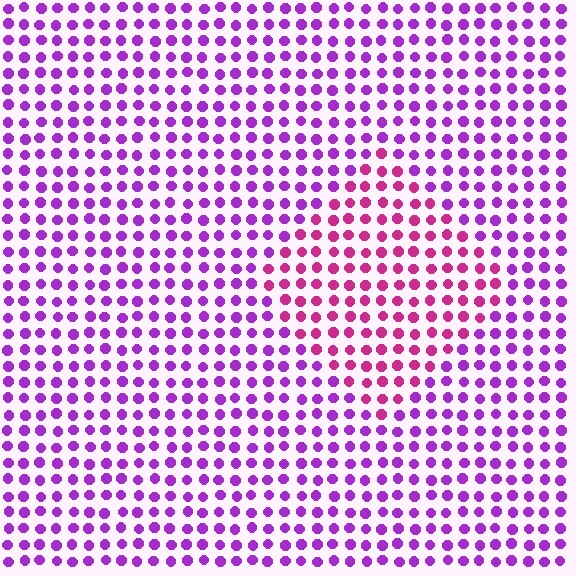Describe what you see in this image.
The image is filled with small purple elements in a uniform arrangement. A diamond-shaped region is visible where the elements are tinted to a slightly different hue, forming a subtle color boundary.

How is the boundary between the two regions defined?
The boundary is defined purely by a slight shift in hue (about 37 degrees). Spacing, size, and orientation are identical on both sides.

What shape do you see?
I see a diamond.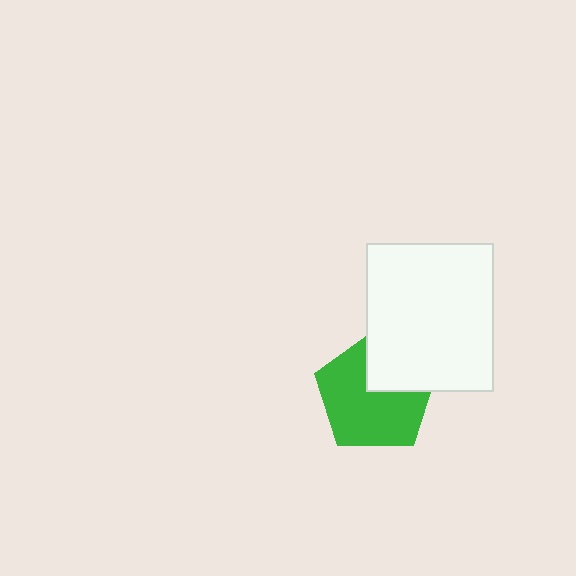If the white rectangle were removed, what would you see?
You would see the complete green pentagon.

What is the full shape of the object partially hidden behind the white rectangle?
The partially hidden object is a green pentagon.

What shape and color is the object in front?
The object in front is a white rectangle.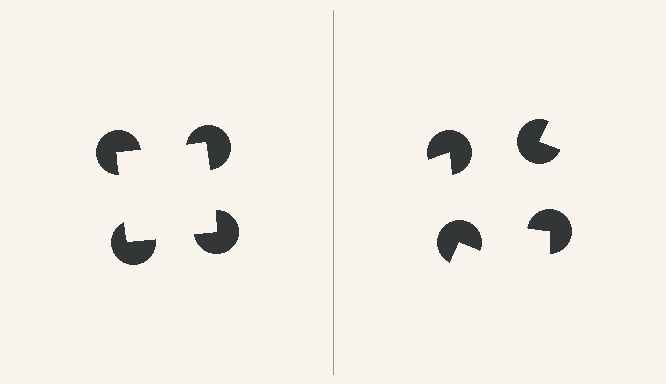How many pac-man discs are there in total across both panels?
8 — 4 on each side.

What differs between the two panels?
The pac-man discs are positioned identically on both sides; only the wedge orientations differ. On the left they align to a square; on the right they are misaligned.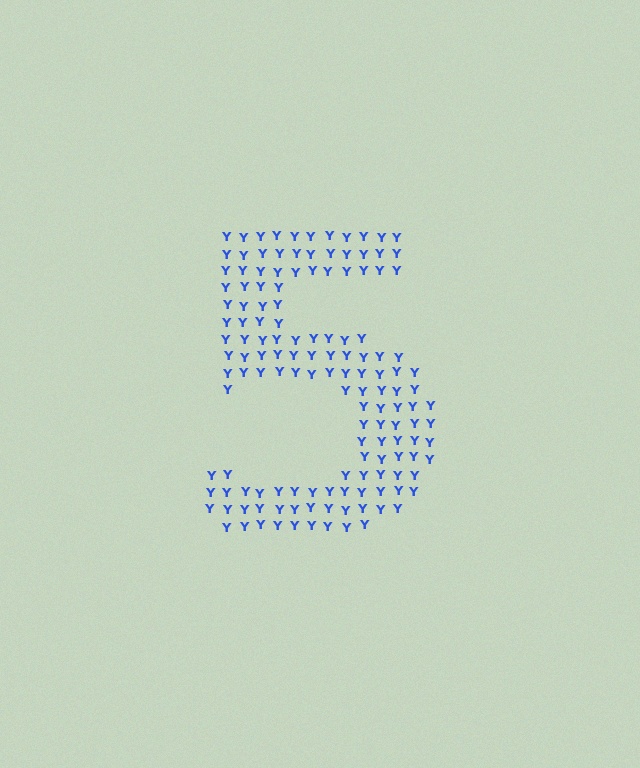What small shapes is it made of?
It is made of small letter Y's.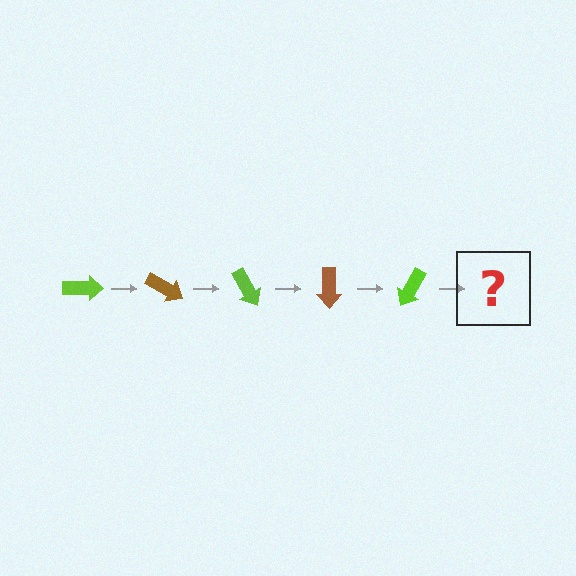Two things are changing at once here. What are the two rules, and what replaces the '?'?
The two rules are that it rotates 30 degrees each step and the color cycles through lime and brown. The '?' should be a brown arrow, rotated 150 degrees from the start.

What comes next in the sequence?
The next element should be a brown arrow, rotated 150 degrees from the start.